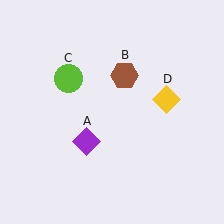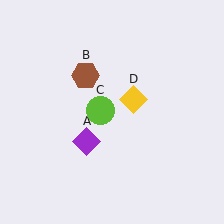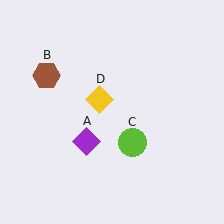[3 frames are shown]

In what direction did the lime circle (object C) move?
The lime circle (object C) moved down and to the right.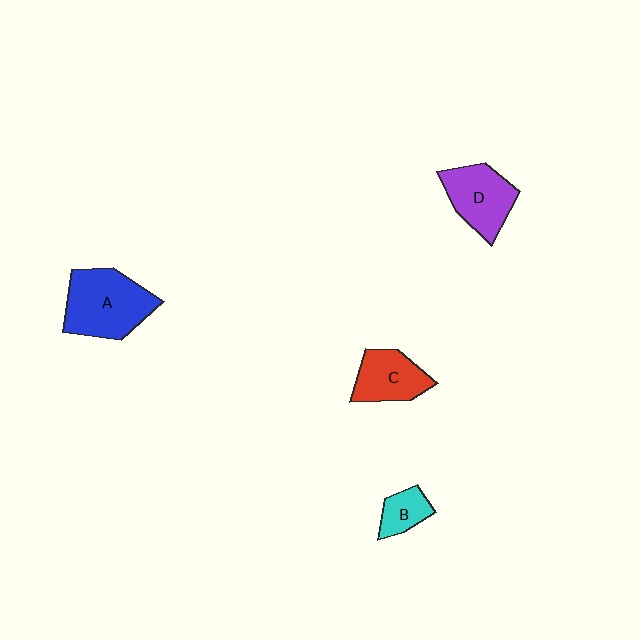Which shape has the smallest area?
Shape B (cyan).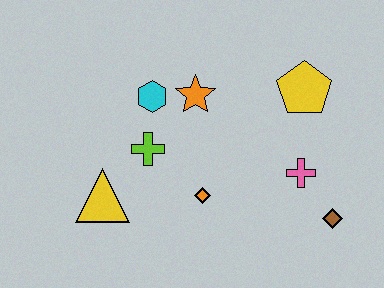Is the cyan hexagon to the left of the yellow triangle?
No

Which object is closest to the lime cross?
The cyan hexagon is closest to the lime cross.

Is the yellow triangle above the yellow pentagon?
No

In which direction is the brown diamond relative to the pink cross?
The brown diamond is below the pink cross.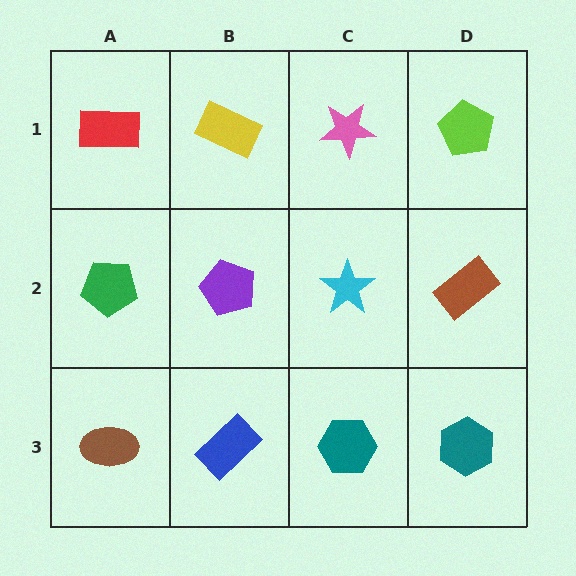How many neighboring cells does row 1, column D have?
2.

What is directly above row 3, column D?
A brown rectangle.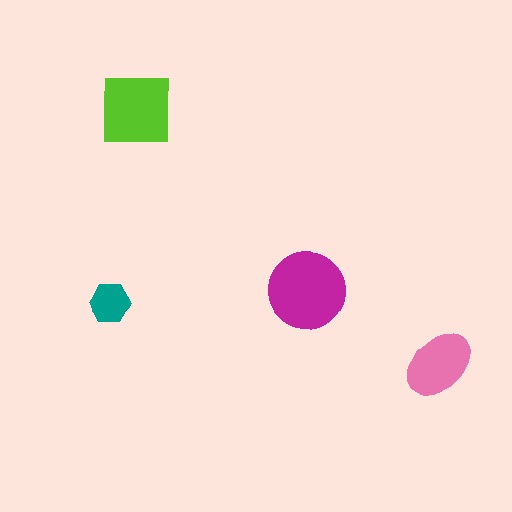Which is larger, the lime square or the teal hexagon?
The lime square.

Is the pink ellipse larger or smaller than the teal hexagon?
Larger.